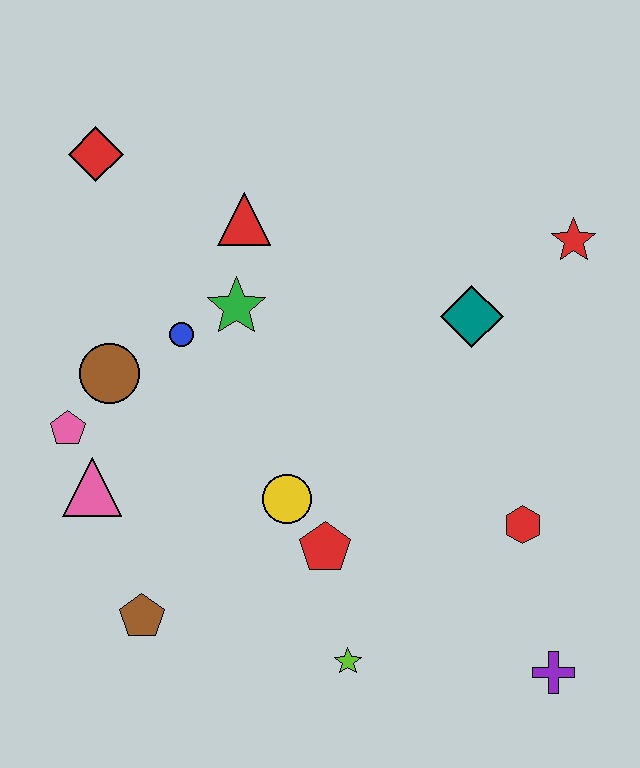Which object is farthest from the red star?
The brown pentagon is farthest from the red star.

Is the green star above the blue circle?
Yes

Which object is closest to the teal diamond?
The red star is closest to the teal diamond.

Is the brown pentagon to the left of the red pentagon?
Yes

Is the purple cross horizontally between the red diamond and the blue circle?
No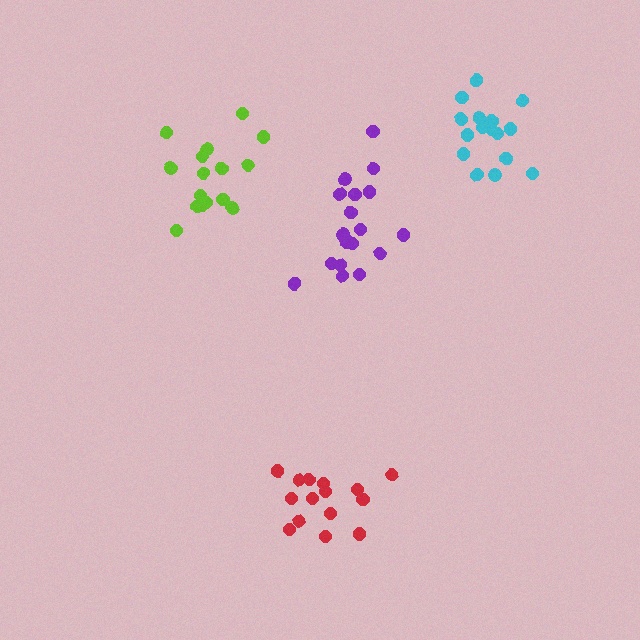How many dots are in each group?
Group 1: 16 dots, Group 2: 15 dots, Group 3: 16 dots, Group 4: 19 dots (66 total).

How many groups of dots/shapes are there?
There are 4 groups.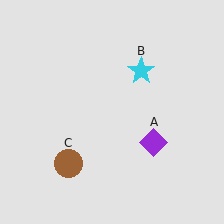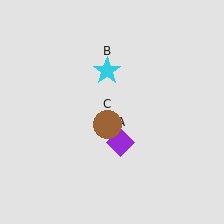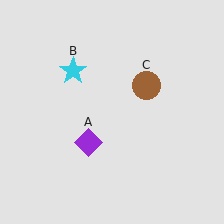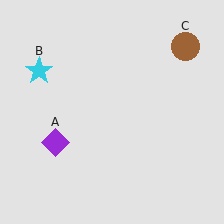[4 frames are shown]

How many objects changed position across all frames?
3 objects changed position: purple diamond (object A), cyan star (object B), brown circle (object C).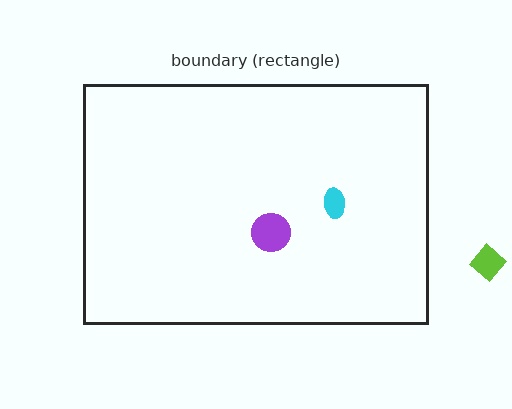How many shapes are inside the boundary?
3 inside, 1 outside.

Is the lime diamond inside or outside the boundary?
Outside.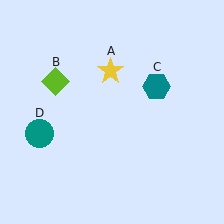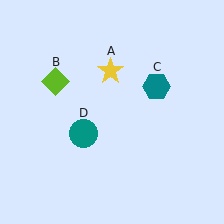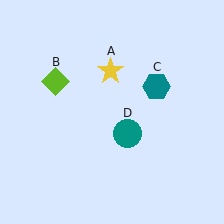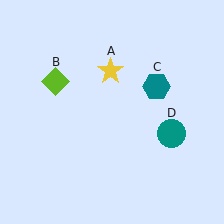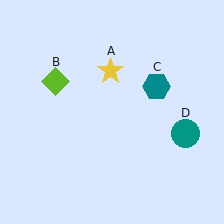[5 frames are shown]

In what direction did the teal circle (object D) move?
The teal circle (object D) moved right.